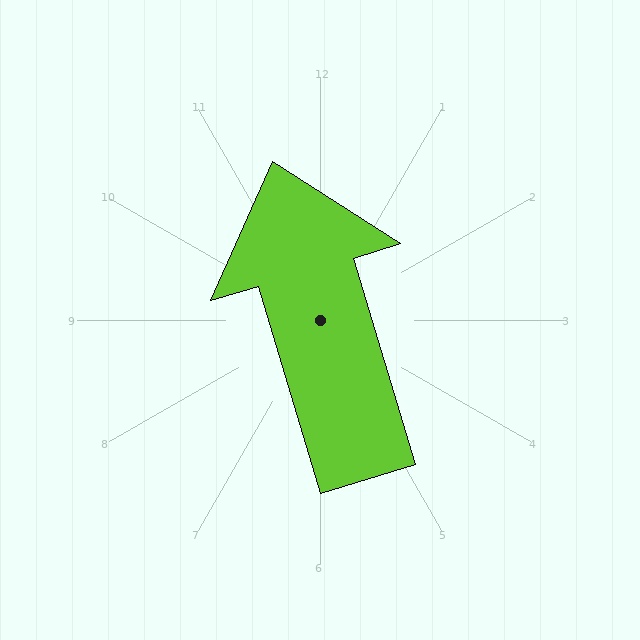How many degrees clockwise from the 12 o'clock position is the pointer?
Approximately 343 degrees.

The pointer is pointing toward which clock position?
Roughly 11 o'clock.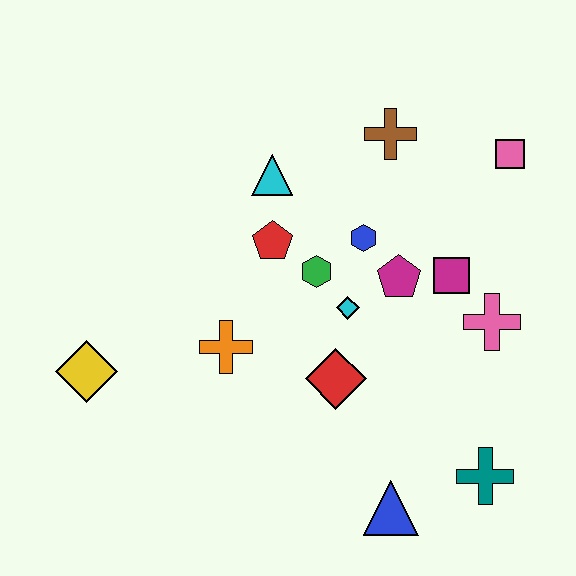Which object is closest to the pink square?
The brown cross is closest to the pink square.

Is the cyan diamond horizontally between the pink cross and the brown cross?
No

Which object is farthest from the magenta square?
The yellow diamond is farthest from the magenta square.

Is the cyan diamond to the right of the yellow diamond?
Yes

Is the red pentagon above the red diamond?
Yes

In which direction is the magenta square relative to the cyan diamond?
The magenta square is to the right of the cyan diamond.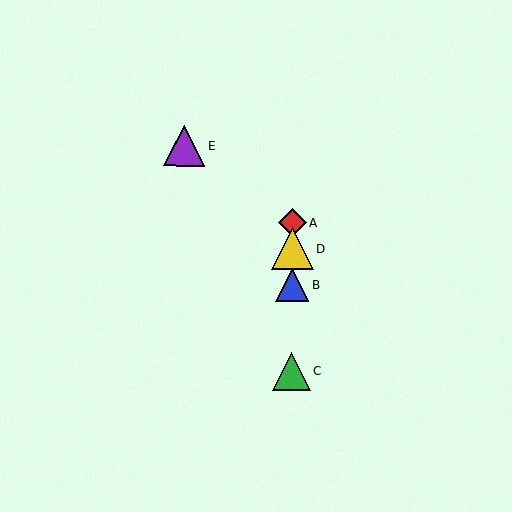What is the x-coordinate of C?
Object C is at x≈292.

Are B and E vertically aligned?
No, B is at x≈292 and E is at x≈184.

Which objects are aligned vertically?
Objects A, B, C, D are aligned vertically.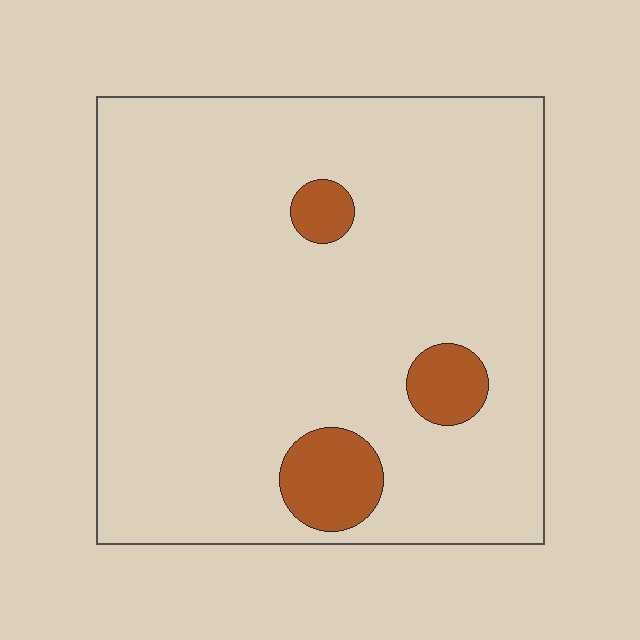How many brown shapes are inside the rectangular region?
3.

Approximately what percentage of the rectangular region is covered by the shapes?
Approximately 10%.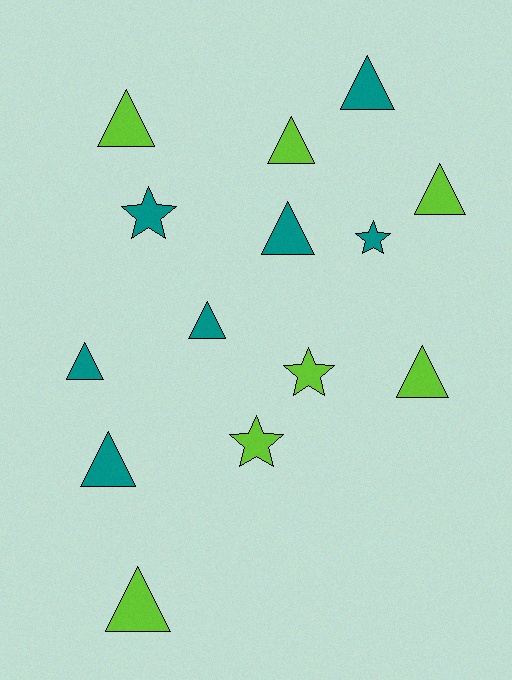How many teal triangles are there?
There are 5 teal triangles.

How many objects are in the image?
There are 14 objects.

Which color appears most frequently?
Teal, with 7 objects.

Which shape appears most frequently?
Triangle, with 10 objects.